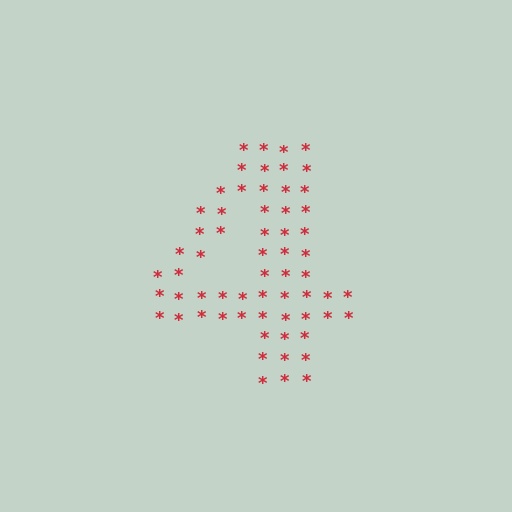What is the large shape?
The large shape is the digit 4.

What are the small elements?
The small elements are asterisks.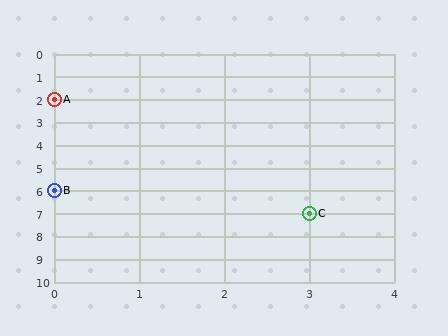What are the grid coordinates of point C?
Point C is at grid coordinates (3, 7).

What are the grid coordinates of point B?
Point B is at grid coordinates (0, 6).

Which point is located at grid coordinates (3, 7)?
Point C is at (3, 7).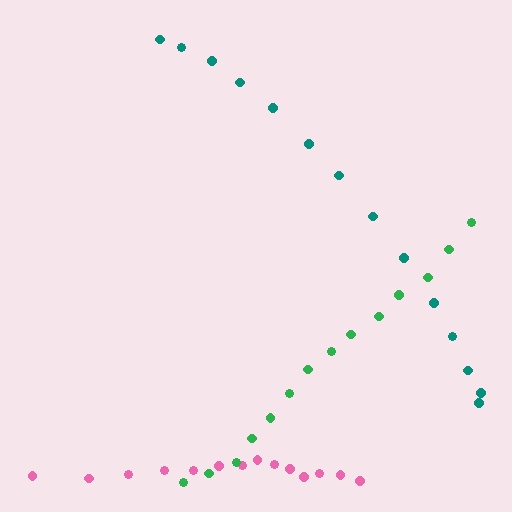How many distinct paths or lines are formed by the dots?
There are 3 distinct paths.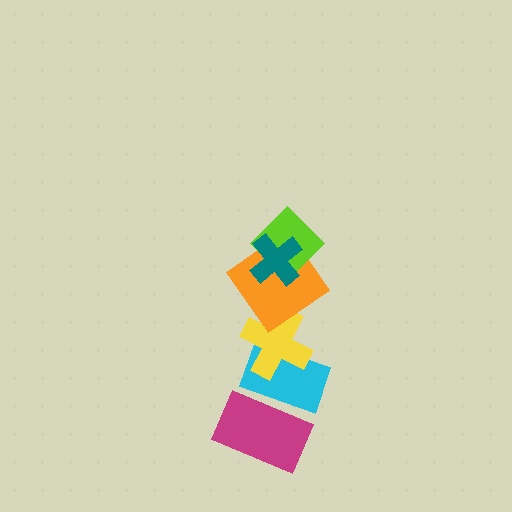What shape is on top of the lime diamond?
The teal cross is on top of the lime diamond.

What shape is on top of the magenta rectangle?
The cyan rectangle is on top of the magenta rectangle.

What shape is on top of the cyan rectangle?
The yellow cross is on top of the cyan rectangle.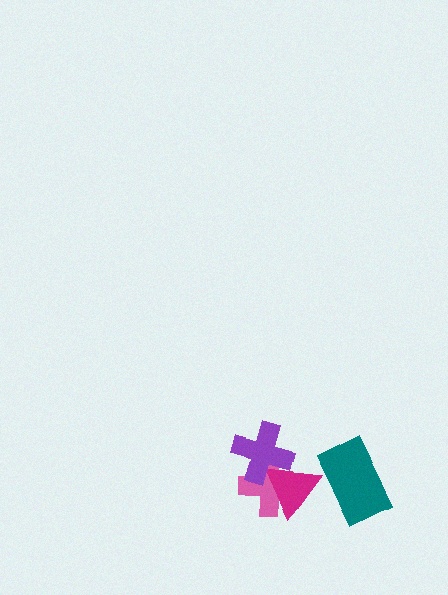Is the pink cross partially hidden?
Yes, it is partially covered by another shape.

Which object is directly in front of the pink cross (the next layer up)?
The magenta triangle is directly in front of the pink cross.